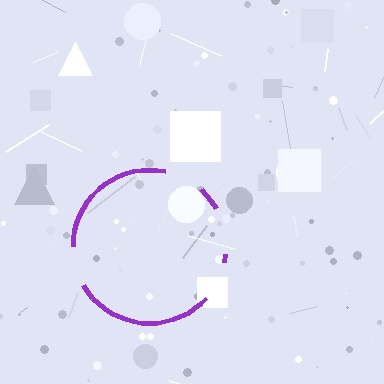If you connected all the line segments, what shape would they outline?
They would outline a circle.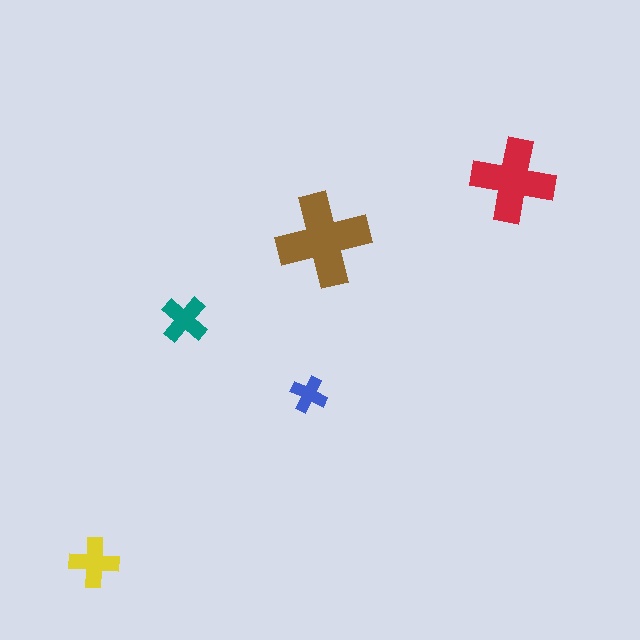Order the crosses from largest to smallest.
the brown one, the red one, the yellow one, the teal one, the blue one.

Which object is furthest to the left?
The yellow cross is leftmost.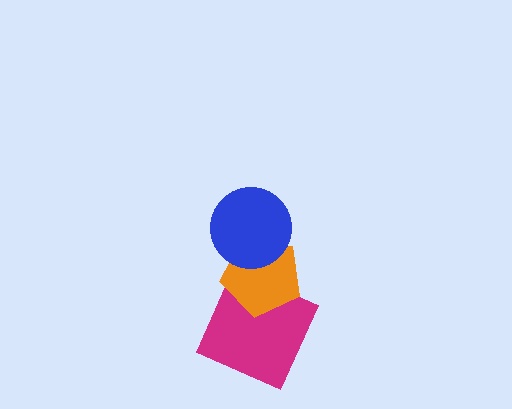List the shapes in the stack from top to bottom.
From top to bottom: the blue circle, the orange pentagon, the magenta square.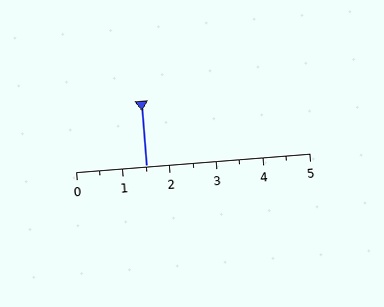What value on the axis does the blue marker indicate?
The marker indicates approximately 1.5.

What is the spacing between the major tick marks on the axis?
The major ticks are spaced 1 apart.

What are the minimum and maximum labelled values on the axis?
The axis runs from 0 to 5.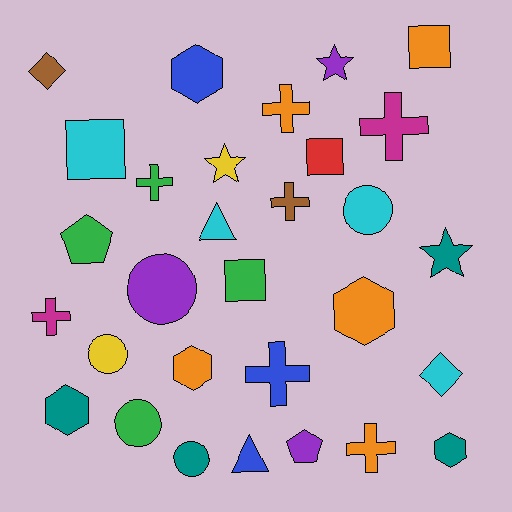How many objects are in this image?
There are 30 objects.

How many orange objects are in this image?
There are 5 orange objects.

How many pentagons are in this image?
There are 2 pentagons.